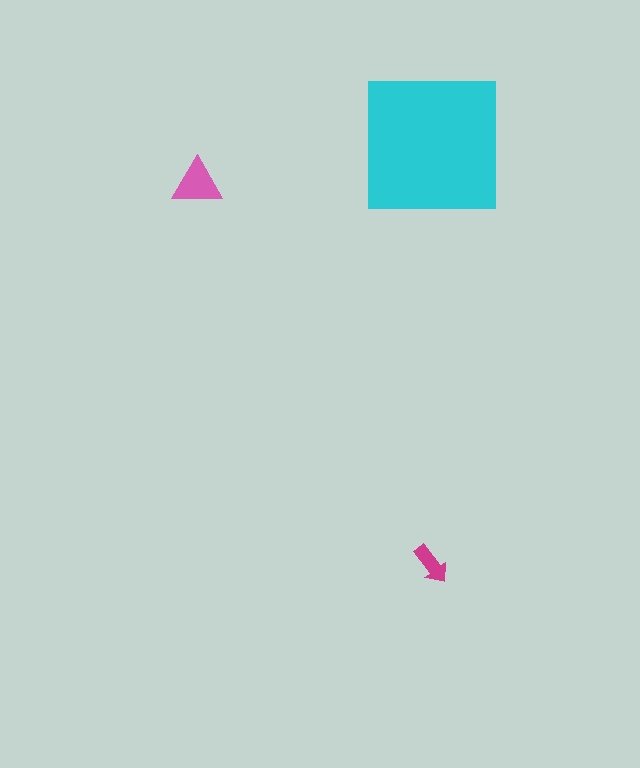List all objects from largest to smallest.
The cyan square, the pink triangle, the magenta arrow.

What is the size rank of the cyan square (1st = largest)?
1st.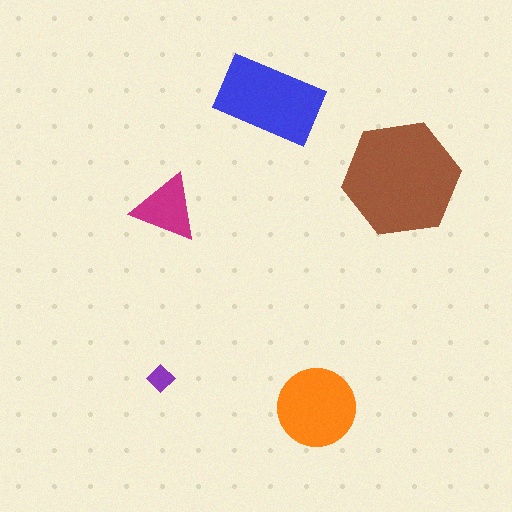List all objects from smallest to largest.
The purple diamond, the magenta triangle, the orange circle, the blue rectangle, the brown hexagon.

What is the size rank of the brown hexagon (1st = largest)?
1st.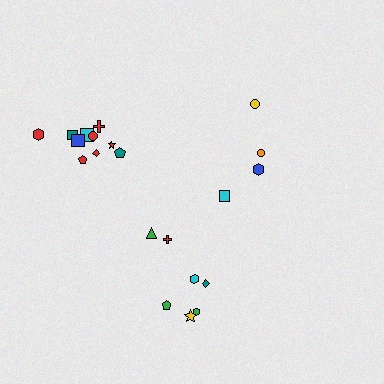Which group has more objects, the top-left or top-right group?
The top-left group.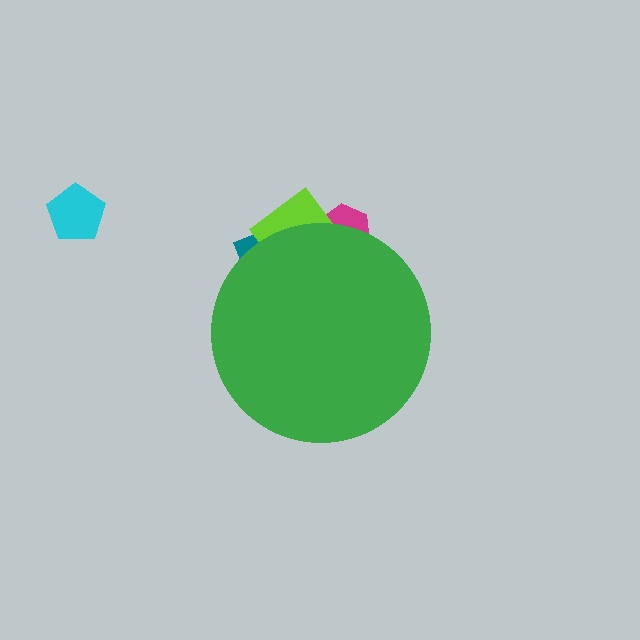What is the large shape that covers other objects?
A green circle.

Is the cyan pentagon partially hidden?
No, the cyan pentagon is fully visible.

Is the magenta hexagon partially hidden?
Yes, the magenta hexagon is partially hidden behind the green circle.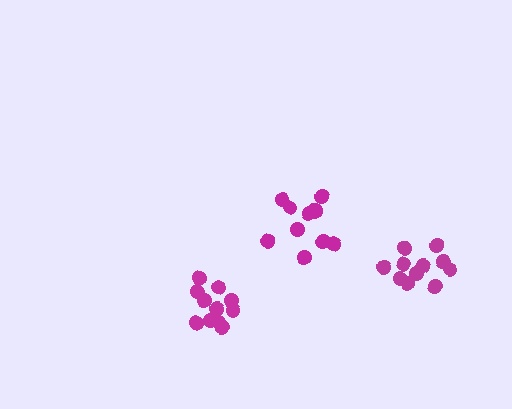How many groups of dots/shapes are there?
There are 3 groups.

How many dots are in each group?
Group 1: 11 dots, Group 2: 11 dots, Group 3: 11 dots (33 total).